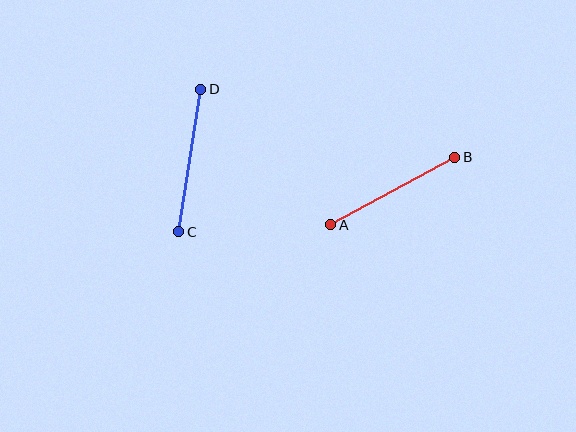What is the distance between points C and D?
The distance is approximately 144 pixels.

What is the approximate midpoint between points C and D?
The midpoint is at approximately (190, 160) pixels.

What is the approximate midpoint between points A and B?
The midpoint is at approximately (393, 191) pixels.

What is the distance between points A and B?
The distance is approximately 141 pixels.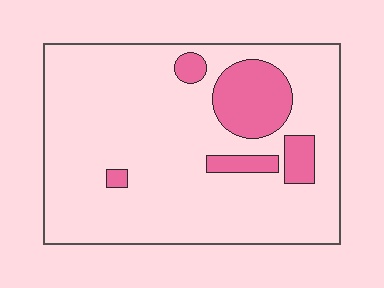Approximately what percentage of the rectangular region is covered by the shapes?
Approximately 15%.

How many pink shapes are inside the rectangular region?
5.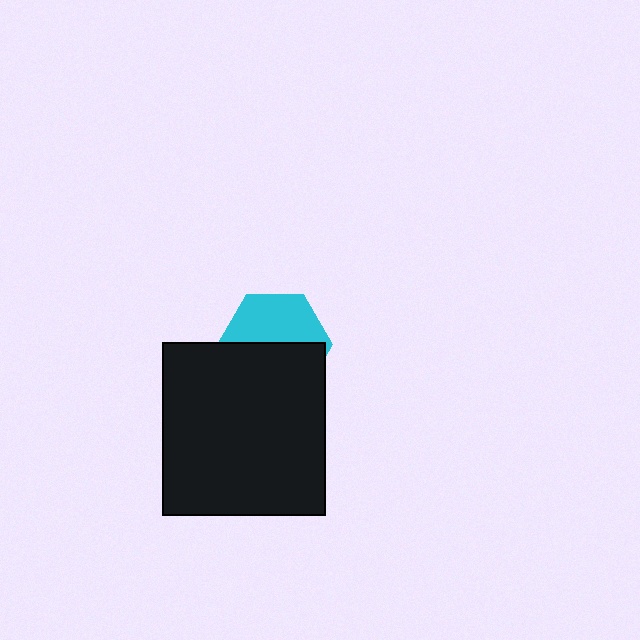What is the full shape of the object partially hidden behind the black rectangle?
The partially hidden object is a cyan hexagon.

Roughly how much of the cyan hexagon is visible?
About half of it is visible (roughly 47%).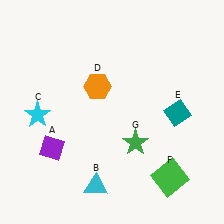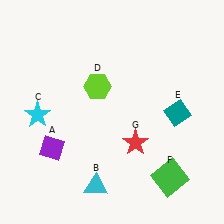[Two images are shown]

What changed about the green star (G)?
In Image 1, G is green. In Image 2, it changed to red.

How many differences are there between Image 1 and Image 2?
There are 2 differences between the two images.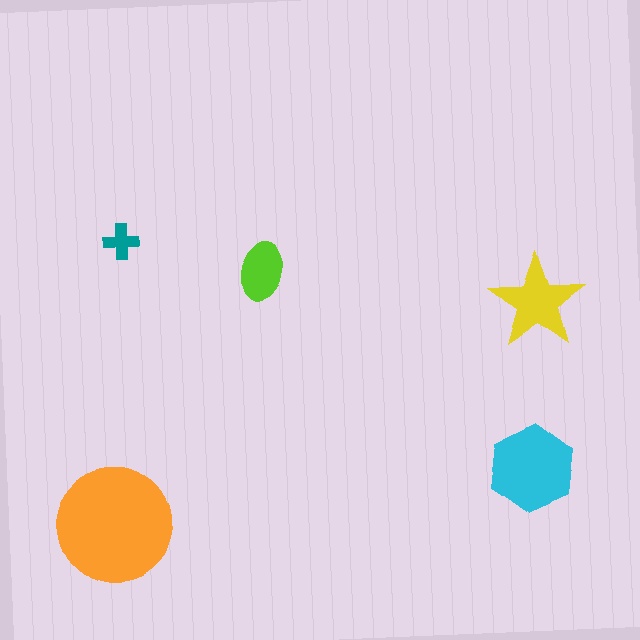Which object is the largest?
The orange circle.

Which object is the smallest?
The teal cross.